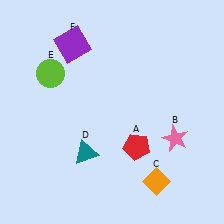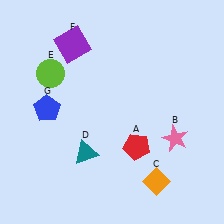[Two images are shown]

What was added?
A blue pentagon (G) was added in Image 2.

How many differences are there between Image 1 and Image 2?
There is 1 difference between the two images.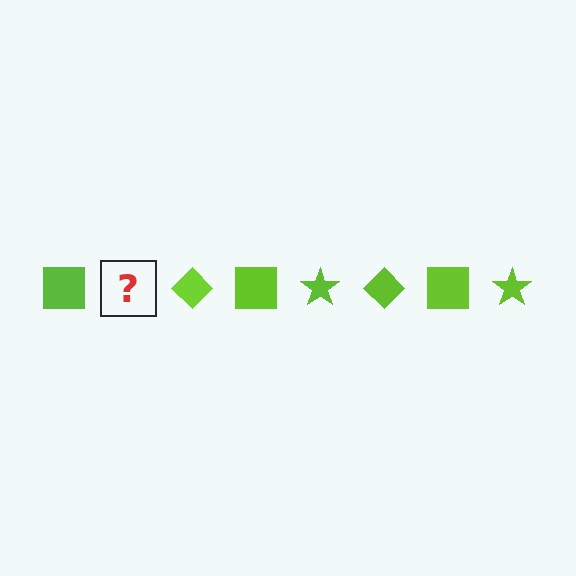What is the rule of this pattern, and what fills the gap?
The rule is that the pattern cycles through square, star, diamond shapes in lime. The gap should be filled with a lime star.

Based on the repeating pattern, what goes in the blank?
The blank should be a lime star.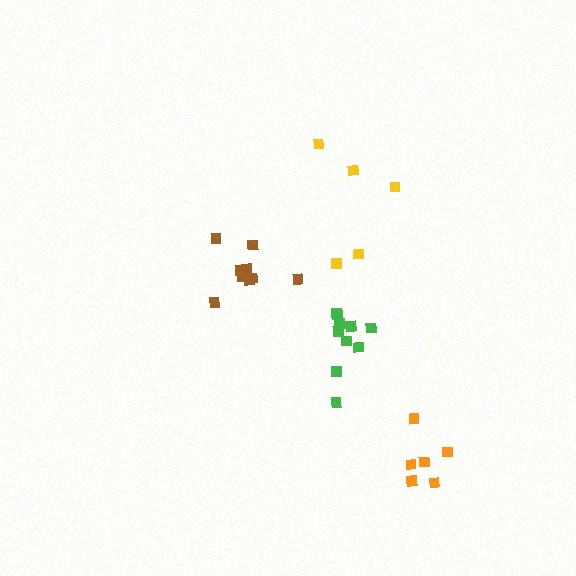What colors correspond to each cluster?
The clusters are colored: brown, orange, yellow, green.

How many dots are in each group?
Group 1: 9 dots, Group 2: 6 dots, Group 3: 5 dots, Group 4: 10 dots (30 total).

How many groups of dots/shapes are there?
There are 4 groups.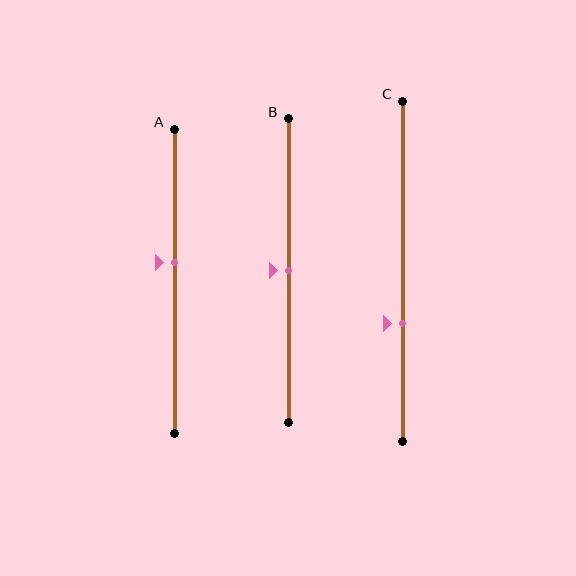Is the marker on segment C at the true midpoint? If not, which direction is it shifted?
No, the marker on segment C is shifted downward by about 15% of the segment length.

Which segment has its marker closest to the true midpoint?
Segment B has its marker closest to the true midpoint.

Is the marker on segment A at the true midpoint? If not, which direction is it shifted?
No, the marker on segment A is shifted upward by about 6% of the segment length.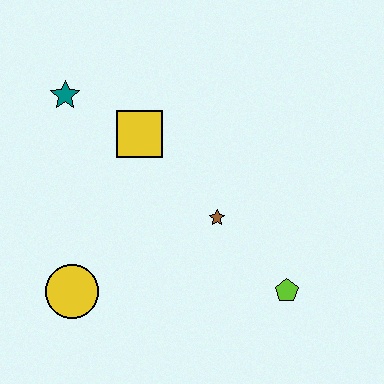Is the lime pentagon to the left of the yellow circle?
No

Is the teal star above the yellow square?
Yes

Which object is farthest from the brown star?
The teal star is farthest from the brown star.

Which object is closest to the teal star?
The yellow square is closest to the teal star.